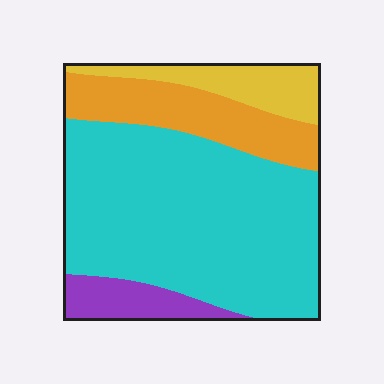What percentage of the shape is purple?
Purple covers roughly 10% of the shape.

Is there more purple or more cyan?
Cyan.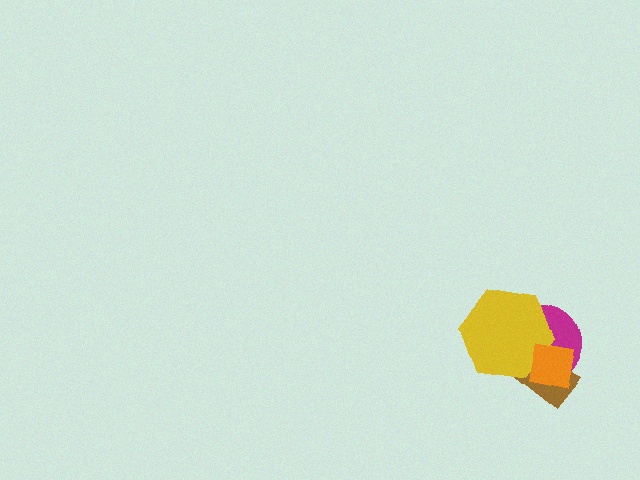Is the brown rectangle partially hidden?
Yes, it is partially covered by another shape.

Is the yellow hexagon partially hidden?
Yes, it is partially covered by another shape.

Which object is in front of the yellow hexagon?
The orange square is in front of the yellow hexagon.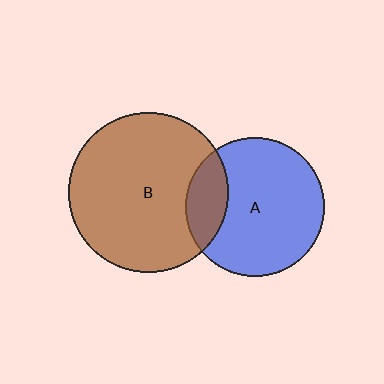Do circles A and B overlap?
Yes.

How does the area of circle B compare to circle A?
Approximately 1.3 times.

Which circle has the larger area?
Circle B (brown).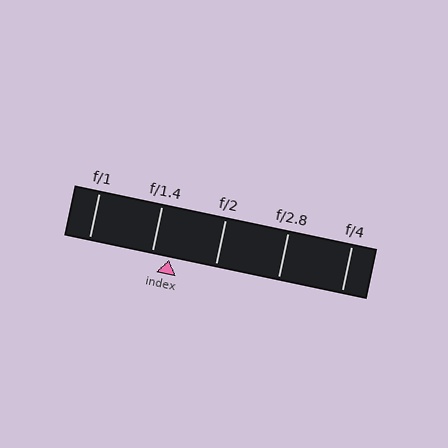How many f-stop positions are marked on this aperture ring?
There are 5 f-stop positions marked.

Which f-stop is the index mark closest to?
The index mark is closest to f/1.4.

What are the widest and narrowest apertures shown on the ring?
The widest aperture shown is f/1 and the narrowest is f/4.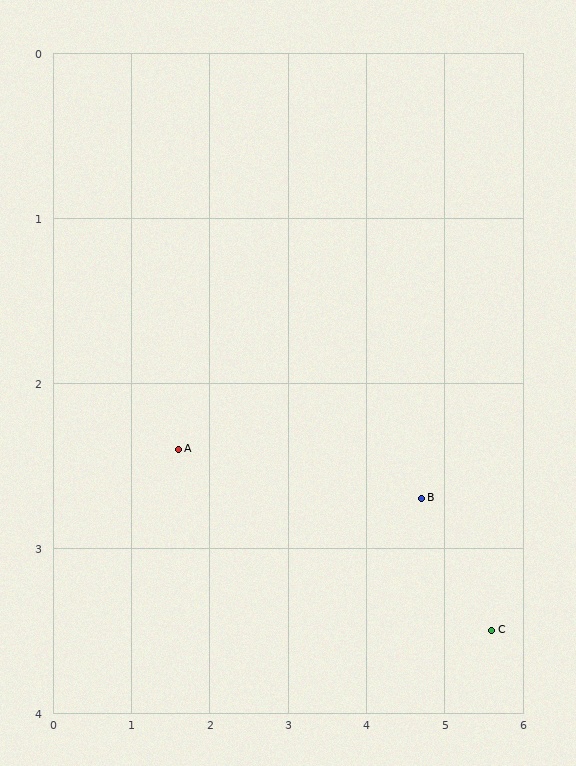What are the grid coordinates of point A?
Point A is at approximately (1.6, 2.4).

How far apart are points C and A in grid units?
Points C and A are about 4.1 grid units apart.